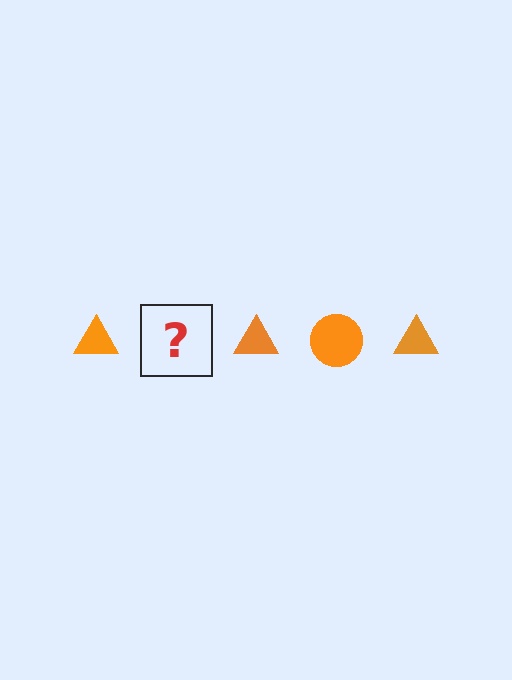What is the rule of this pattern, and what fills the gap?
The rule is that the pattern cycles through triangle, circle shapes in orange. The gap should be filled with an orange circle.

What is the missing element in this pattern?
The missing element is an orange circle.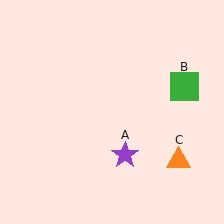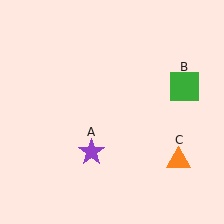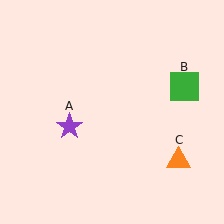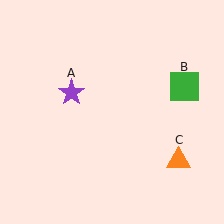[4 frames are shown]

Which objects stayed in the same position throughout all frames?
Green square (object B) and orange triangle (object C) remained stationary.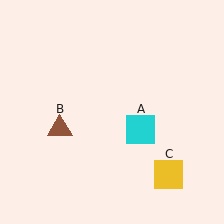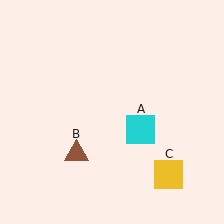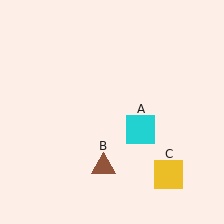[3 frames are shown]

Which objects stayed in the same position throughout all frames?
Cyan square (object A) and yellow square (object C) remained stationary.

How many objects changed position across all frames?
1 object changed position: brown triangle (object B).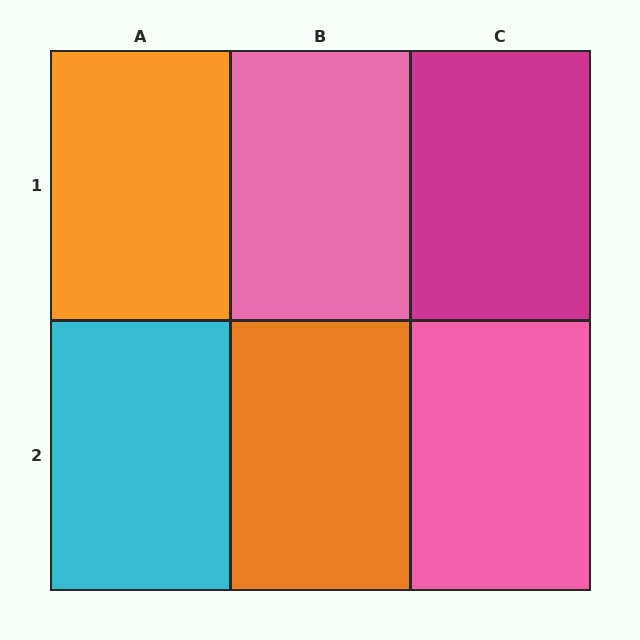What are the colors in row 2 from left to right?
Cyan, orange, pink.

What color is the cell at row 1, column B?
Pink.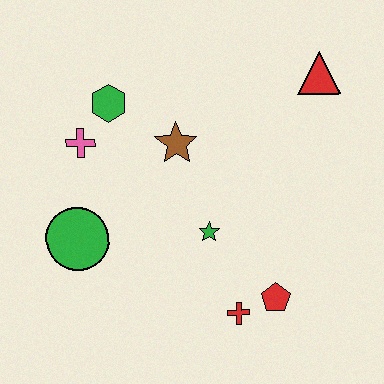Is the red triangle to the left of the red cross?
No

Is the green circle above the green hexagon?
No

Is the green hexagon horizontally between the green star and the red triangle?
No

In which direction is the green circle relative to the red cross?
The green circle is to the left of the red cross.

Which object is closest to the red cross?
The red pentagon is closest to the red cross.